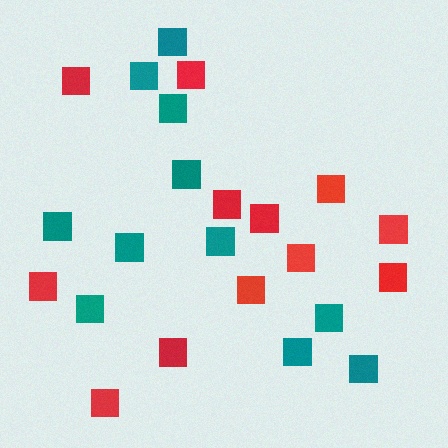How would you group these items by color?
There are 2 groups: one group of red squares (12) and one group of teal squares (11).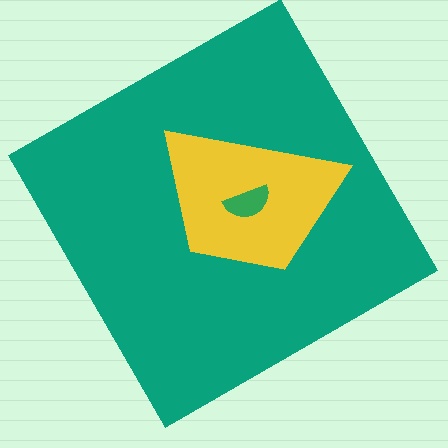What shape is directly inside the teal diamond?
The yellow trapezoid.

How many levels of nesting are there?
3.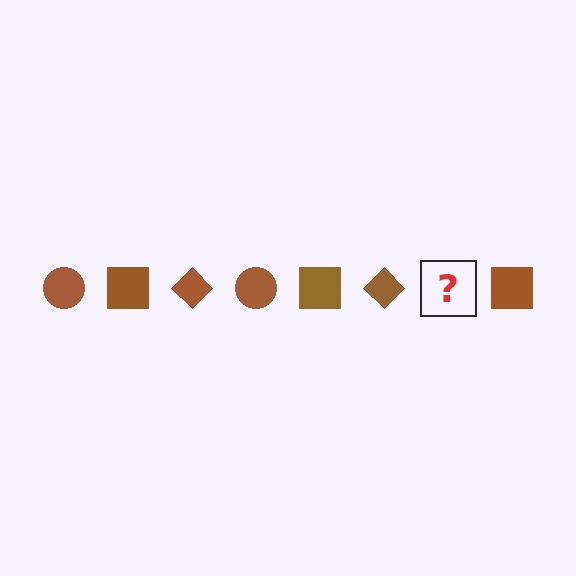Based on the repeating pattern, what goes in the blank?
The blank should be a brown circle.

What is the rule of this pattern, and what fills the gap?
The rule is that the pattern cycles through circle, square, diamond shapes in brown. The gap should be filled with a brown circle.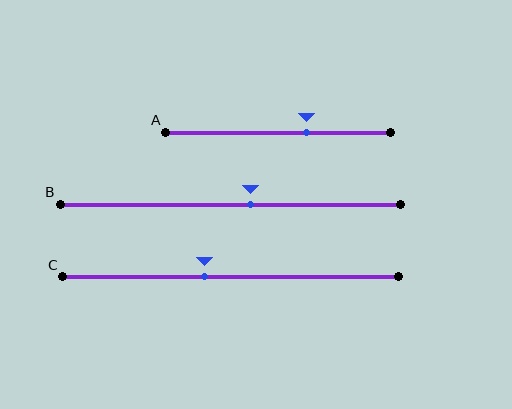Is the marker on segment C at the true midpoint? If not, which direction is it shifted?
No, the marker on segment C is shifted to the left by about 8% of the segment length.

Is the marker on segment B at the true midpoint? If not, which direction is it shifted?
No, the marker on segment B is shifted to the right by about 6% of the segment length.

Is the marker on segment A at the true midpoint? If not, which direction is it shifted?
No, the marker on segment A is shifted to the right by about 13% of the segment length.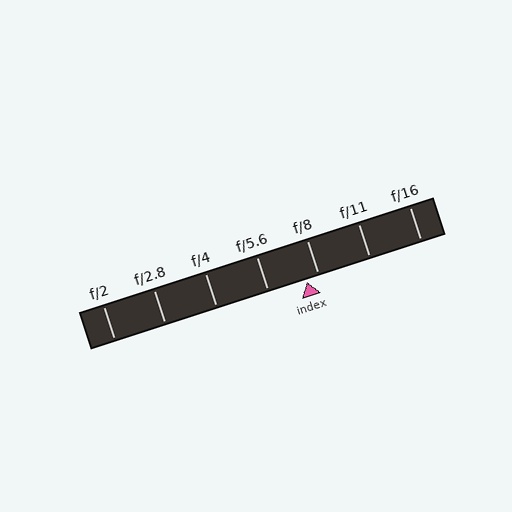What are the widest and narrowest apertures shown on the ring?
The widest aperture shown is f/2 and the narrowest is f/16.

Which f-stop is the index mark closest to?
The index mark is closest to f/8.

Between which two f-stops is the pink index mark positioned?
The index mark is between f/5.6 and f/8.